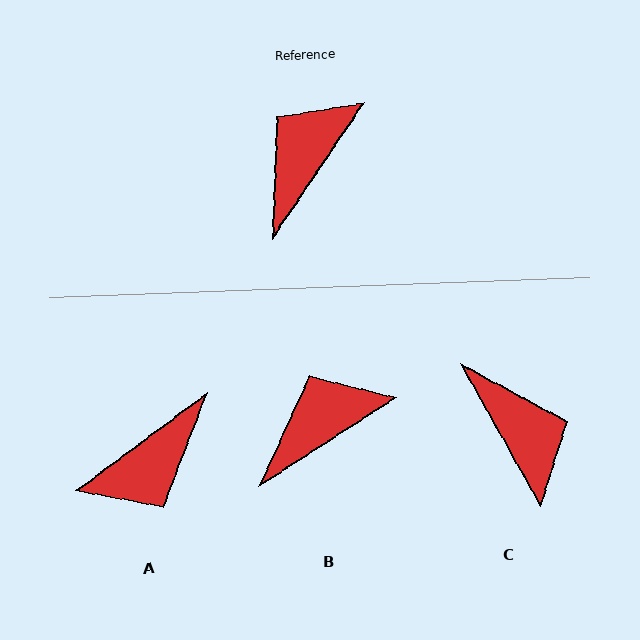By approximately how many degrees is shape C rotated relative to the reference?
Approximately 117 degrees clockwise.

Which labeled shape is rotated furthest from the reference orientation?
A, about 161 degrees away.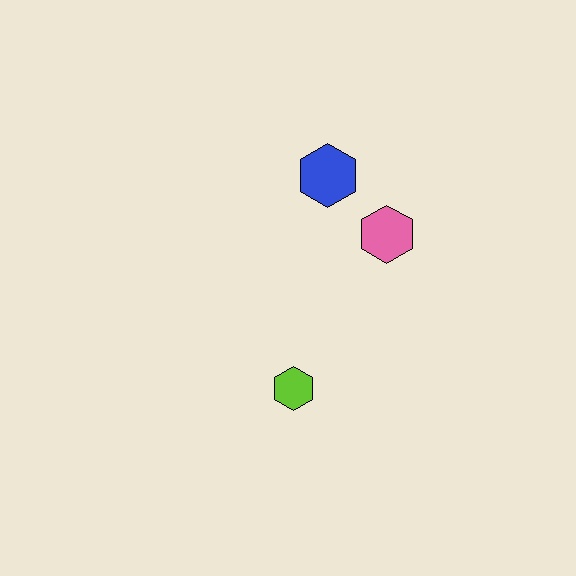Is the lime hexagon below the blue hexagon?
Yes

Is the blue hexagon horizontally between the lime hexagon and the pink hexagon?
Yes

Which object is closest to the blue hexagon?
The pink hexagon is closest to the blue hexagon.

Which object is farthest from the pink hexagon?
The lime hexagon is farthest from the pink hexagon.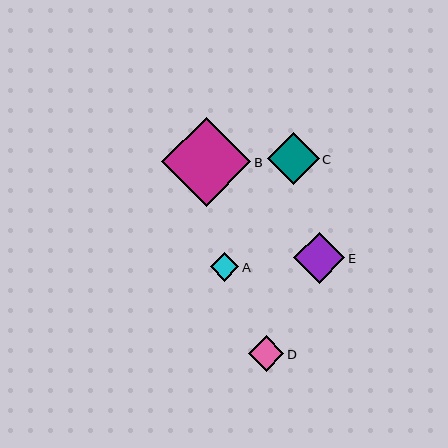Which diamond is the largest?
Diamond B is the largest with a size of approximately 89 pixels.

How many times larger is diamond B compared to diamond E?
Diamond B is approximately 1.8 times the size of diamond E.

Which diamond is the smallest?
Diamond A is the smallest with a size of approximately 29 pixels.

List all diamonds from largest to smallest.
From largest to smallest: B, C, E, D, A.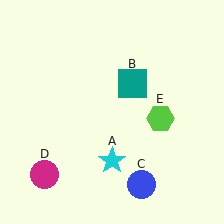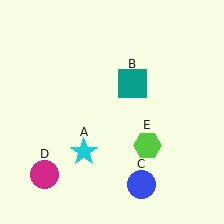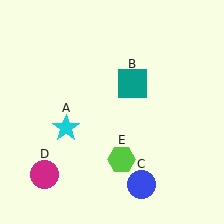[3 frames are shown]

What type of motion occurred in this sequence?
The cyan star (object A), lime hexagon (object E) rotated clockwise around the center of the scene.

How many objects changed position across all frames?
2 objects changed position: cyan star (object A), lime hexagon (object E).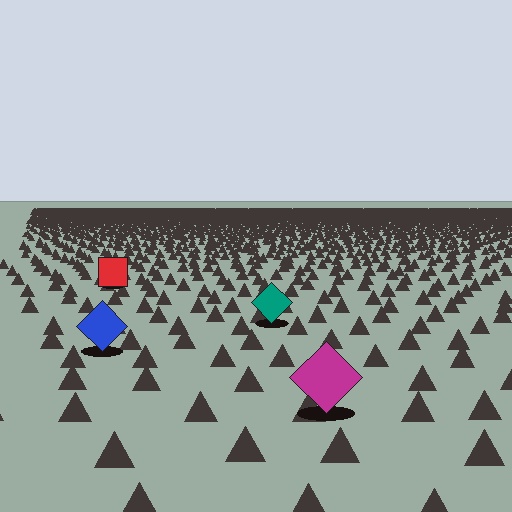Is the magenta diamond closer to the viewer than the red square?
Yes. The magenta diamond is closer — you can tell from the texture gradient: the ground texture is coarser near it.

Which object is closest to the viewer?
The magenta diamond is closest. The texture marks near it are larger and more spread out.